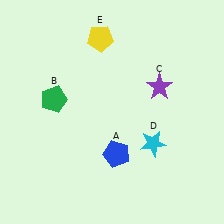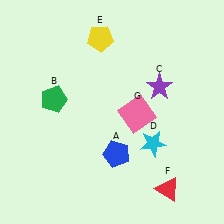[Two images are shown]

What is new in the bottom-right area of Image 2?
A pink square (G) was added in the bottom-right area of Image 2.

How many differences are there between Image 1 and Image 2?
There are 2 differences between the two images.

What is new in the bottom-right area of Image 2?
A red triangle (F) was added in the bottom-right area of Image 2.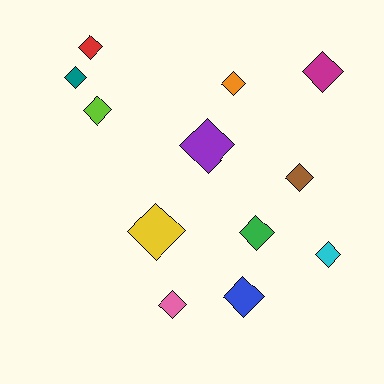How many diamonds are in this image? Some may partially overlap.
There are 12 diamonds.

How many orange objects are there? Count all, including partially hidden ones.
There is 1 orange object.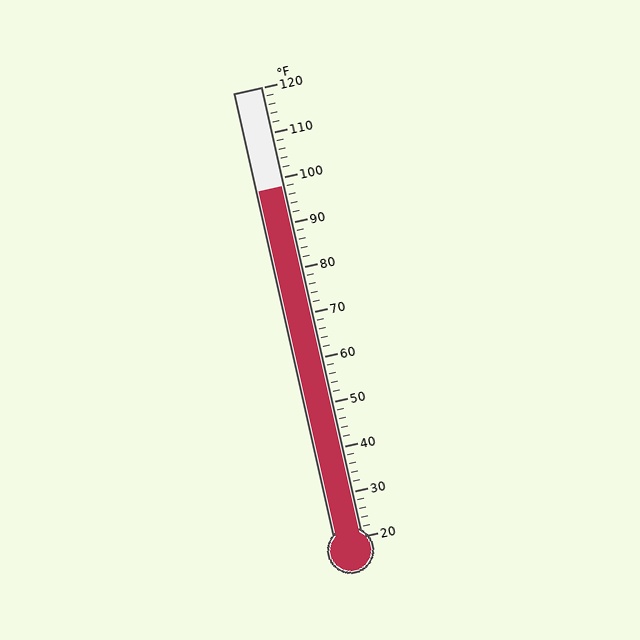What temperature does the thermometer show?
The thermometer shows approximately 98°F.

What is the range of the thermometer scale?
The thermometer scale ranges from 20°F to 120°F.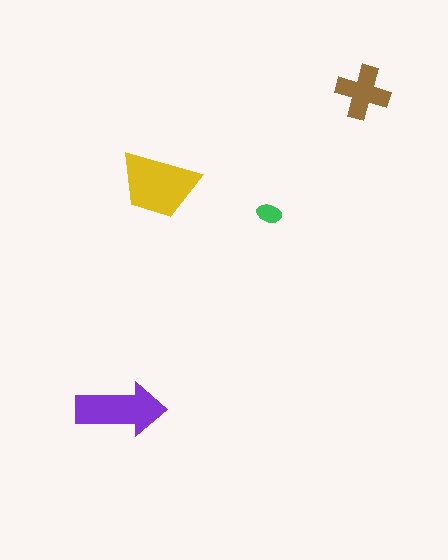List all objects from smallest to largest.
The green ellipse, the brown cross, the purple arrow, the yellow trapezoid.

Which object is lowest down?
The purple arrow is bottommost.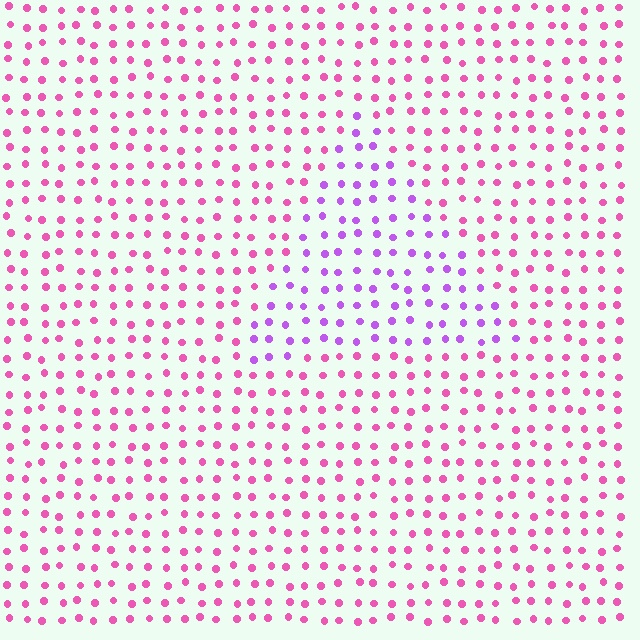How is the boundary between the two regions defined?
The boundary is defined purely by a slight shift in hue (about 41 degrees). Spacing, size, and orientation are identical on both sides.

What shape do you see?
I see a triangle.